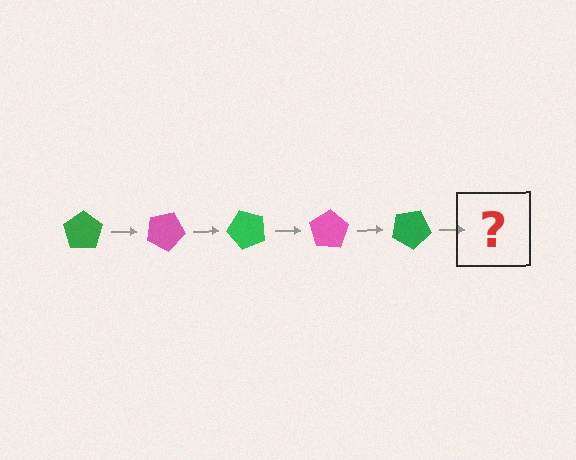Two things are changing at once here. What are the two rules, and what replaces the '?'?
The two rules are that it rotates 25 degrees each step and the color cycles through green and pink. The '?' should be a pink pentagon, rotated 125 degrees from the start.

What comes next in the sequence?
The next element should be a pink pentagon, rotated 125 degrees from the start.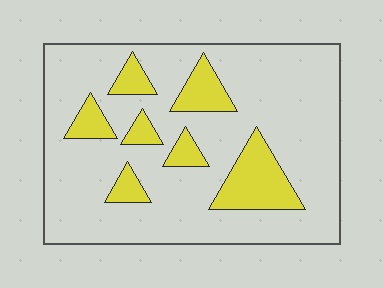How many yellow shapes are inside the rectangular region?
7.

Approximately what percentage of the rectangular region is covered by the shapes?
Approximately 20%.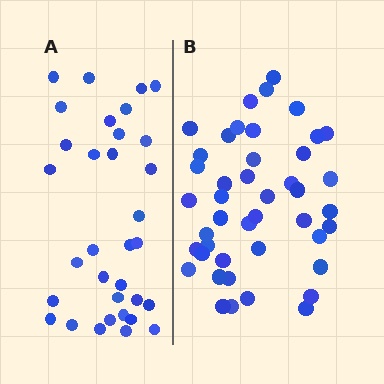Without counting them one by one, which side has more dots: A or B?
Region B (the right region) has more dots.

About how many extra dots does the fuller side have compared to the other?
Region B has roughly 12 or so more dots than region A.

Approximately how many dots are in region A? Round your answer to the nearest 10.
About 30 dots. (The exact count is 33, which rounds to 30.)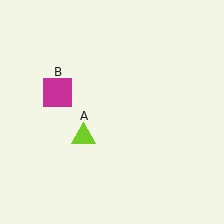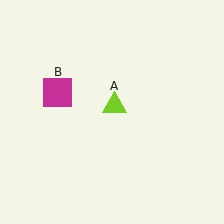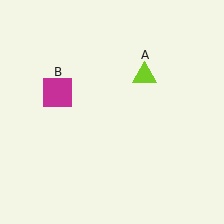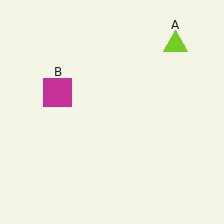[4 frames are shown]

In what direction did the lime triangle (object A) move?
The lime triangle (object A) moved up and to the right.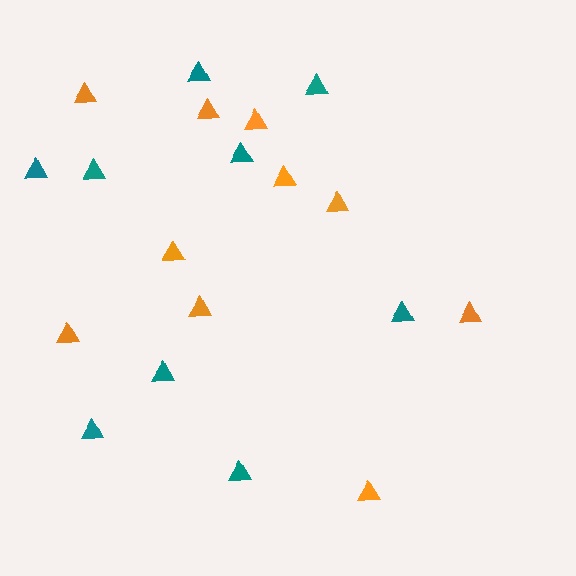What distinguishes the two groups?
There are 2 groups: one group of teal triangles (9) and one group of orange triangles (10).